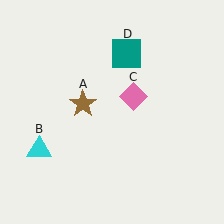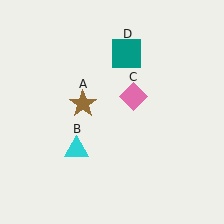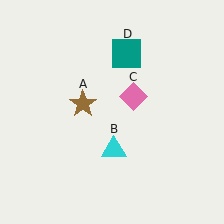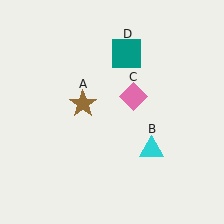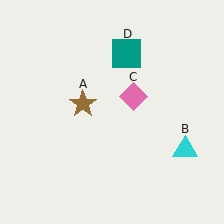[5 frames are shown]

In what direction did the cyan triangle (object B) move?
The cyan triangle (object B) moved right.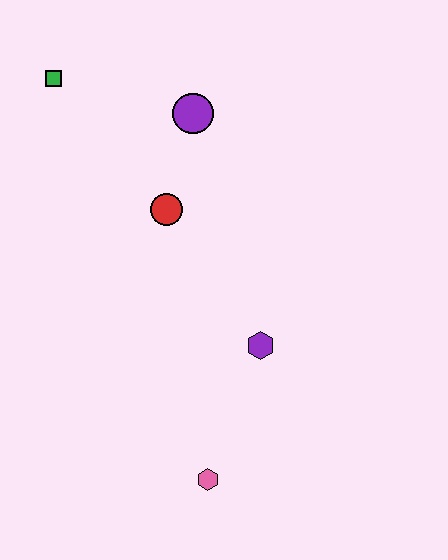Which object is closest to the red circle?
The purple circle is closest to the red circle.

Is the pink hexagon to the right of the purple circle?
Yes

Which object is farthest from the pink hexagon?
The green square is farthest from the pink hexagon.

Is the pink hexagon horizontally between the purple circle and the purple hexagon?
Yes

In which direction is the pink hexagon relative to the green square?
The pink hexagon is below the green square.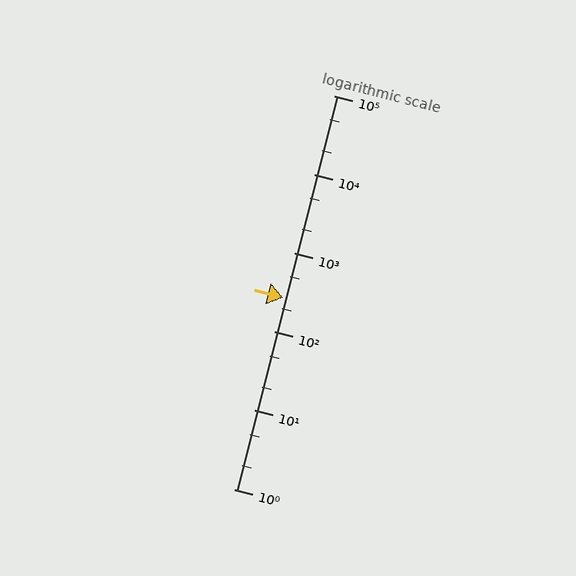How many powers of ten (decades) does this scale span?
The scale spans 5 decades, from 1 to 100000.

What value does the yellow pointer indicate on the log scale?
The pointer indicates approximately 270.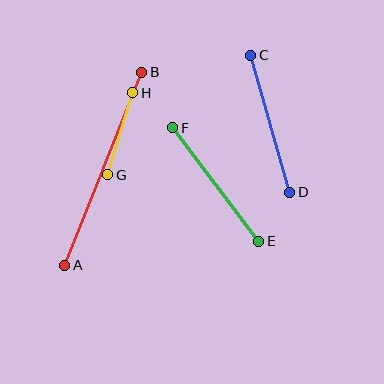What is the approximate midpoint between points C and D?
The midpoint is at approximately (270, 124) pixels.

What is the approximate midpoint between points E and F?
The midpoint is at approximately (216, 185) pixels.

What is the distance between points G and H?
The distance is approximately 86 pixels.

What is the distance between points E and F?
The distance is approximately 142 pixels.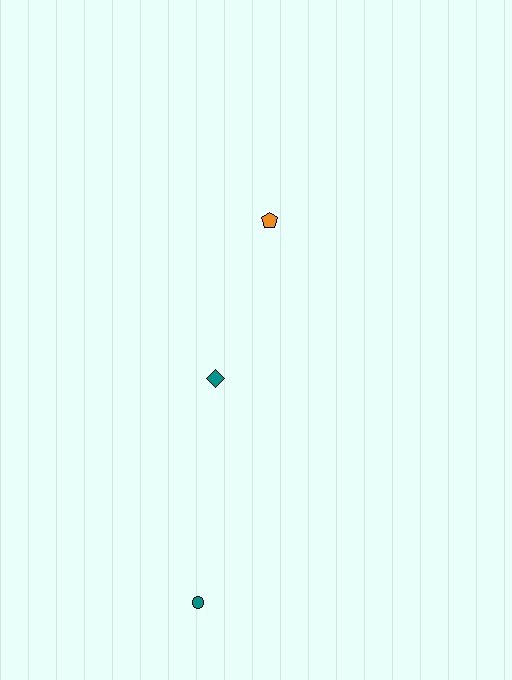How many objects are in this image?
There are 3 objects.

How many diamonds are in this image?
There is 1 diamond.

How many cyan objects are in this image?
There are no cyan objects.